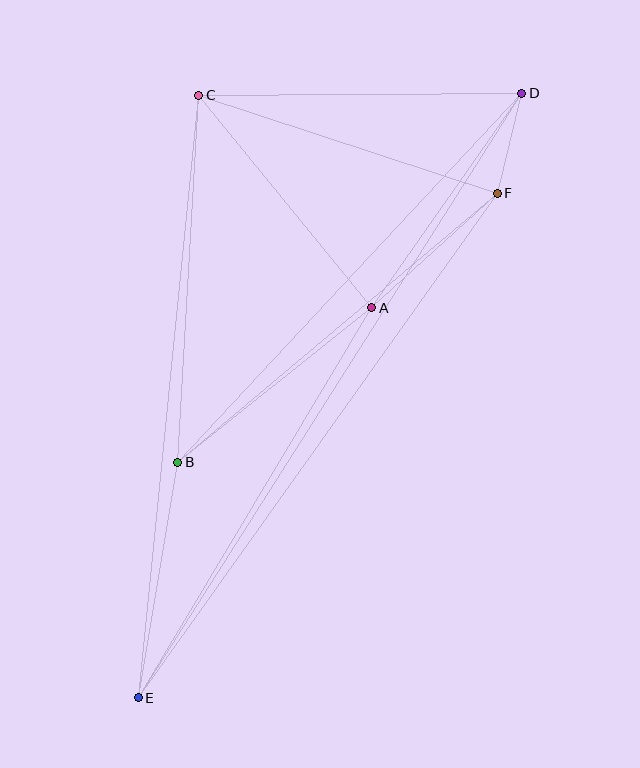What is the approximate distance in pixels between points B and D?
The distance between B and D is approximately 505 pixels.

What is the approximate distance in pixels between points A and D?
The distance between A and D is approximately 262 pixels.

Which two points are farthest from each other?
Points D and E are farthest from each other.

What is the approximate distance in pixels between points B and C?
The distance between B and C is approximately 368 pixels.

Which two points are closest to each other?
Points D and F are closest to each other.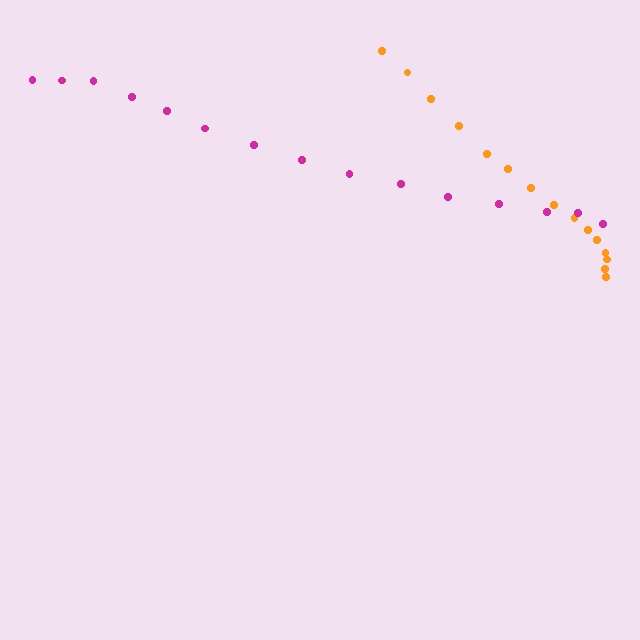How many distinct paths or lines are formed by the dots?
There are 2 distinct paths.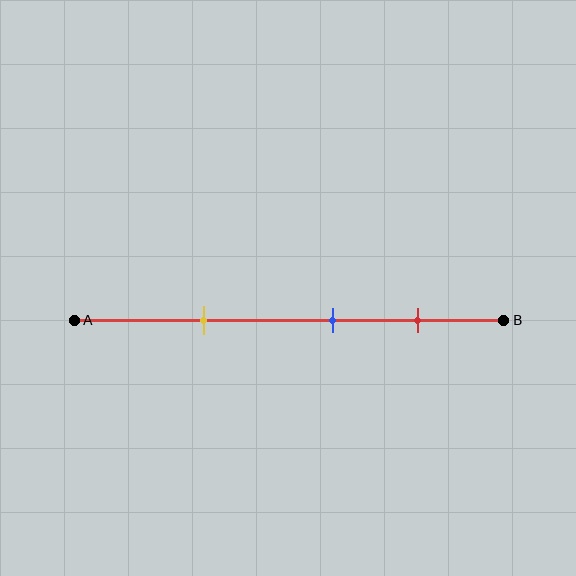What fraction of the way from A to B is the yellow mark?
The yellow mark is approximately 30% (0.3) of the way from A to B.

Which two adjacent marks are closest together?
The blue and red marks are the closest adjacent pair.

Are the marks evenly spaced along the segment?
Yes, the marks are approximately evenly spaced.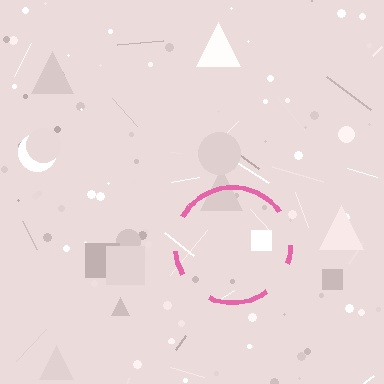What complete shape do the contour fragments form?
The contour fragments form a circle.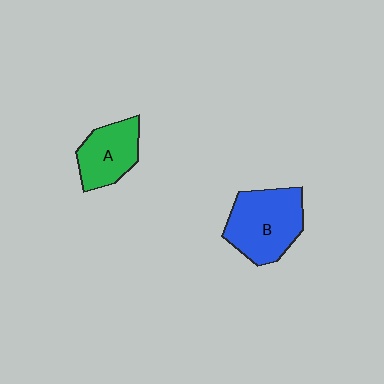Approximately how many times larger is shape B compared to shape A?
Approximately 1.4 times.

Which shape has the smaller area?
Shape A (green).